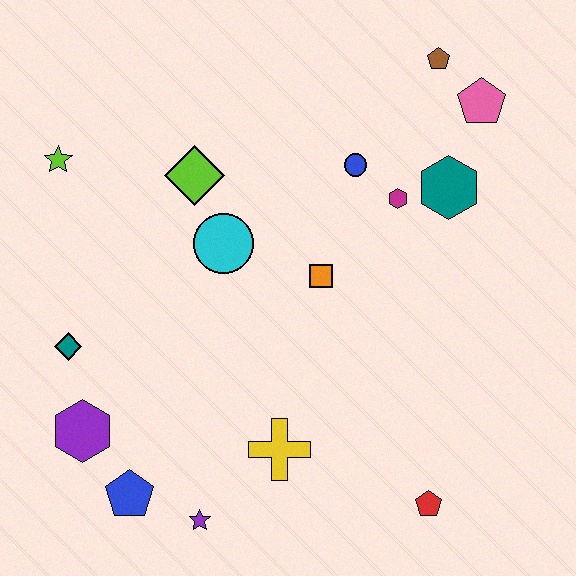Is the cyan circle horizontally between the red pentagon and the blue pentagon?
Yes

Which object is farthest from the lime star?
The red pentagon is farthest from the lime star.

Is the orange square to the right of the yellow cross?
Yes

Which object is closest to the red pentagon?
The yellow cross is closest to the red pentagon.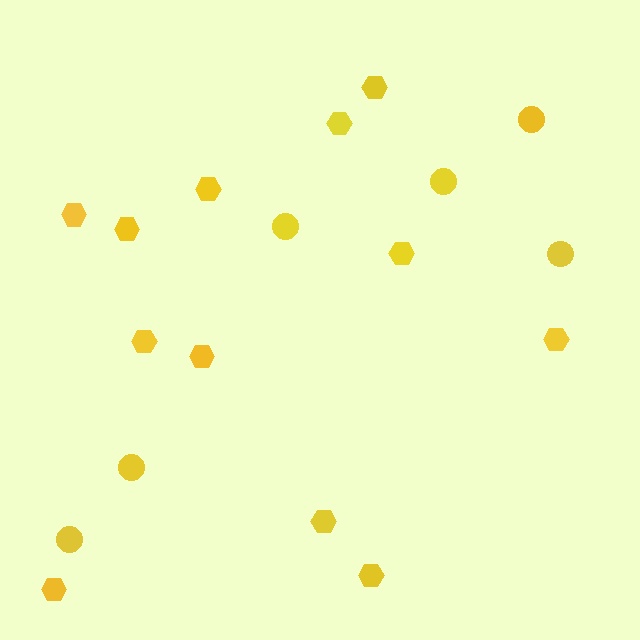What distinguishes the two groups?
There are 2 groups: one group of hexagons (12) and one group of circles (6).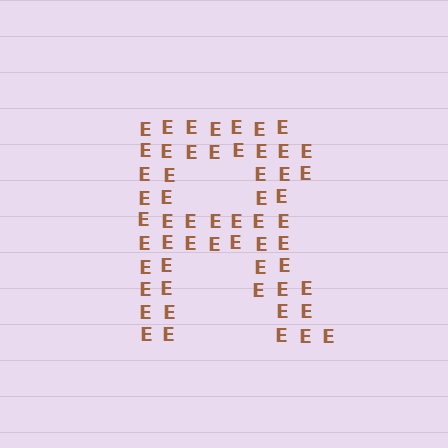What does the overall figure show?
The overall figure shows the letter R.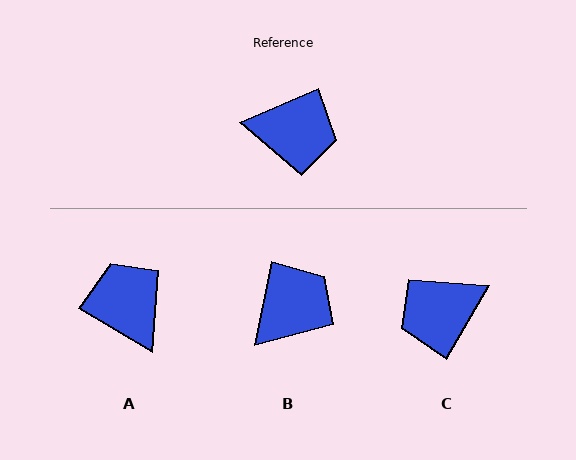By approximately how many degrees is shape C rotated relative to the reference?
Approximately 144 degrees clockwise.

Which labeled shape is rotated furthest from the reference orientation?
C, about 144 degrees away.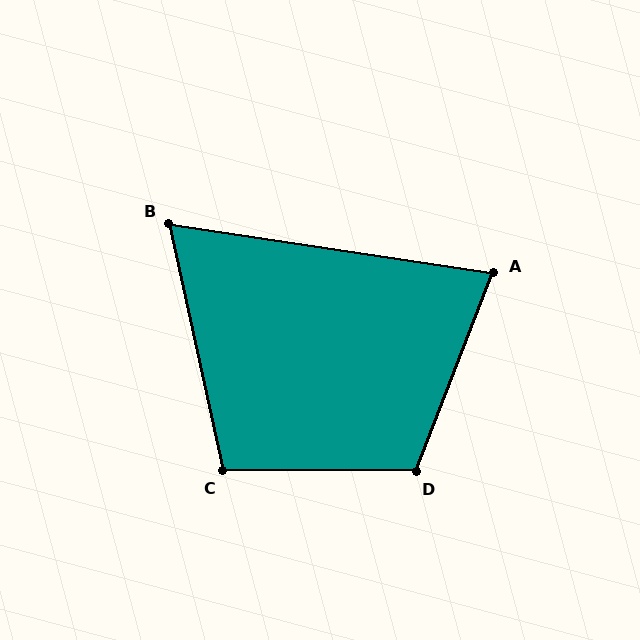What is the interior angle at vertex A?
Approximately 77 degrees (acute).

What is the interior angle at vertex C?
Approximately 103 degrees (obtuse).